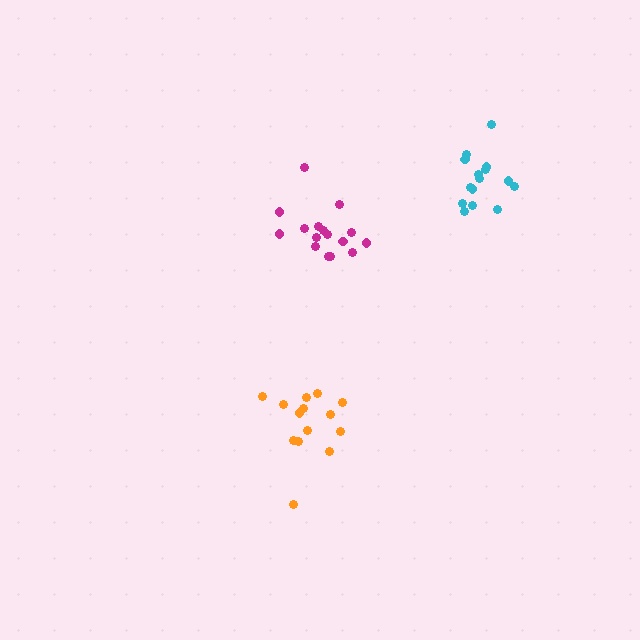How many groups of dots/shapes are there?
There are 3 groups.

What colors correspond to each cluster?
The clusters are colored: orange, magenta, cyan.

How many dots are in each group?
Group 1: 14 dots, Group 2: 16 dots, Group 3: 15 dots (45 total).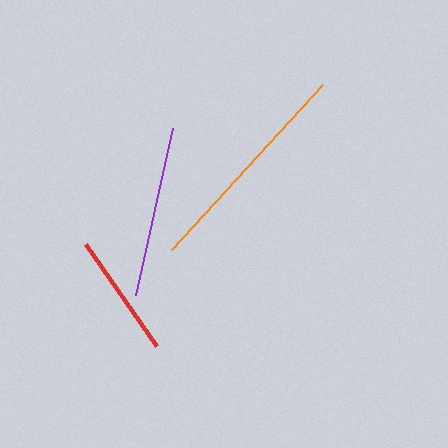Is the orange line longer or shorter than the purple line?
The orange line is longer than the purple line.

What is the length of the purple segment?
The purple segment is approximately 170 pixels long.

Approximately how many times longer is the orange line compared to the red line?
The orange line is approximately 1.8 times the length of the red line.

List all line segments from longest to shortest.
From longest to shortest: orange, purple, red.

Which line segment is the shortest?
The red line is the shortest at approximately 124 pixels.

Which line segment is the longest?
The orange line is the longest at approximately 224 pixels.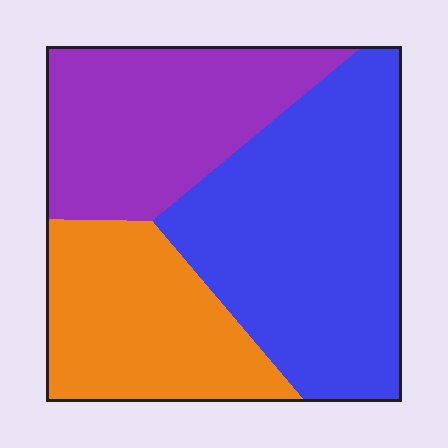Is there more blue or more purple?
Blue.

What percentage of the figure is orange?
Orange covers about 25% of the figure.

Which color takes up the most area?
Blue, at roughly 45%.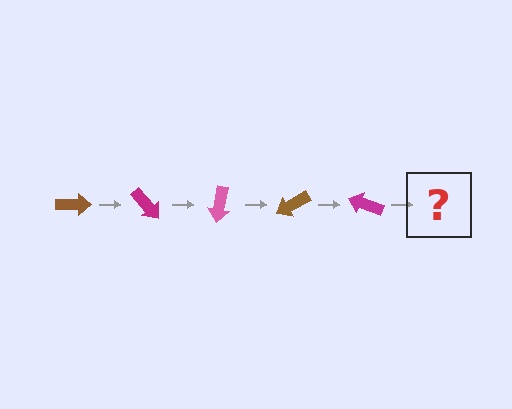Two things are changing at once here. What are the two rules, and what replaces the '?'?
The two rules are that it rotates 50 degrees each step and the color cycles through brown, magenta, and pink. The '?' should be a pink arrow, rotated 250 degrees from the start.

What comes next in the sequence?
The next element should be a pink arrow, rotated 250 degrees from the start.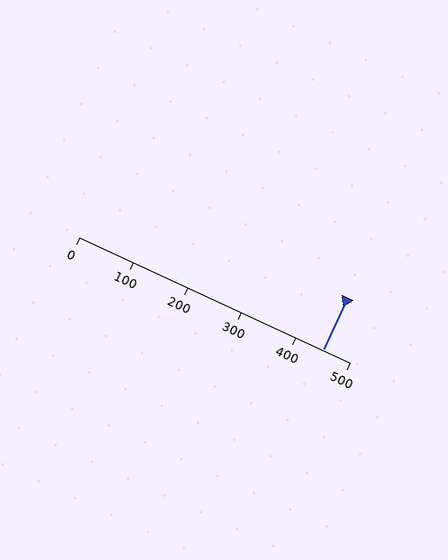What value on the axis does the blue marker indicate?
The marker indicates approximately 450.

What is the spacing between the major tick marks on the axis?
The major ticks are spaced 100 apart.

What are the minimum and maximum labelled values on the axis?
The axis runs from 0 to 500.